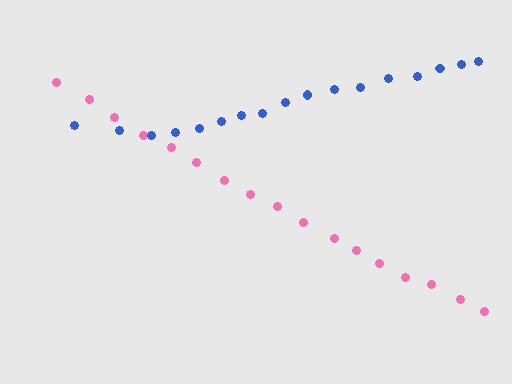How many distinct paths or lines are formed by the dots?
There are 2 distinct paths.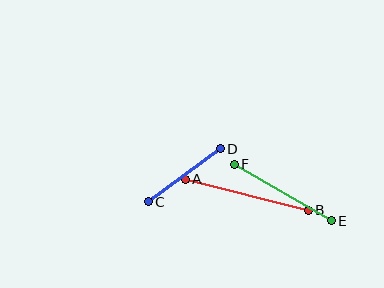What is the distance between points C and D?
The distance is approximately 90 pixels.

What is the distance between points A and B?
The distance is approximately 127 pixels.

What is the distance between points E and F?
The distance is approximately 113 pixels.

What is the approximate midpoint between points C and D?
The midpoint is at approximately (184, 175) pixels.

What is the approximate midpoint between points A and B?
The midpoint is at approximately (247, 195) pixels.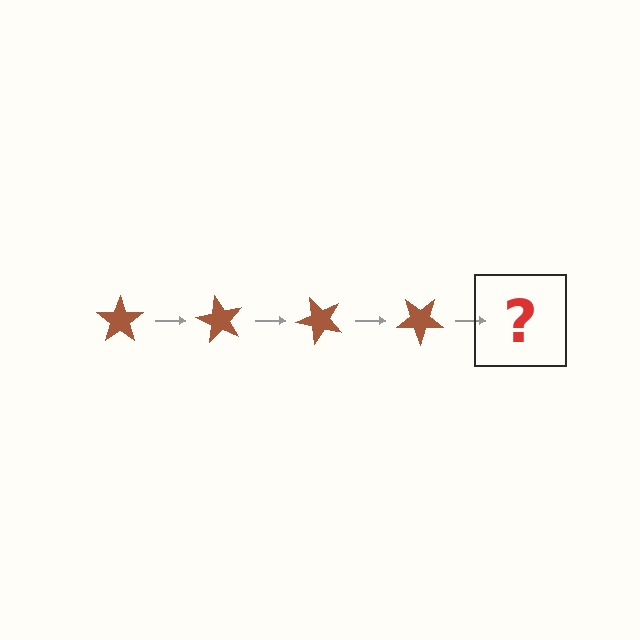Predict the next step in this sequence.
The next step is a brown star rotated 240 degrees.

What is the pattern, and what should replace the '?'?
The pattern is that the star rotates 60 degrees each step. The '?' should be a brown star rotated 240 degrees.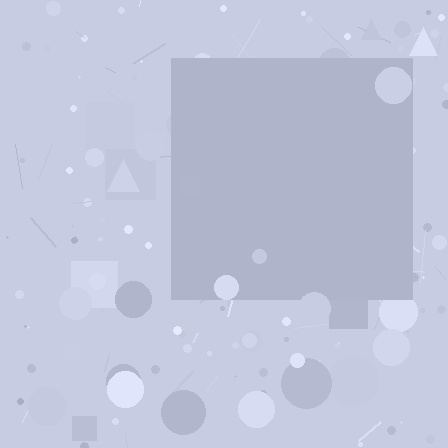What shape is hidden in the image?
A square is hidden in the image.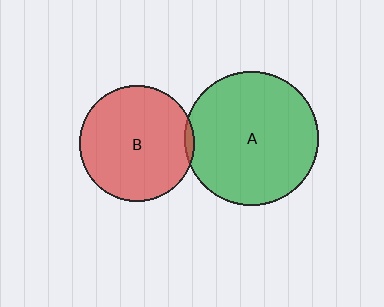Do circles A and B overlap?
Yes.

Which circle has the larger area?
Circle A (green).